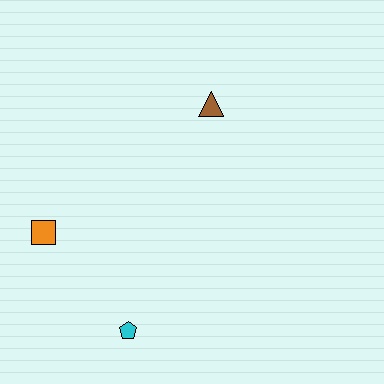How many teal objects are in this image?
There are no teal objects.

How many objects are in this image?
There are 3 objects.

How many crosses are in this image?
There are no crosses.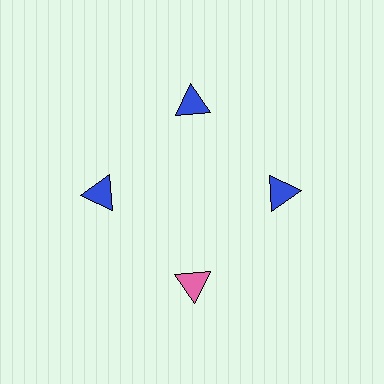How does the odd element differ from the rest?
It has a different color: pink instead of blue.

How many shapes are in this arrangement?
There are 4 shapes arranged in a ring pattern.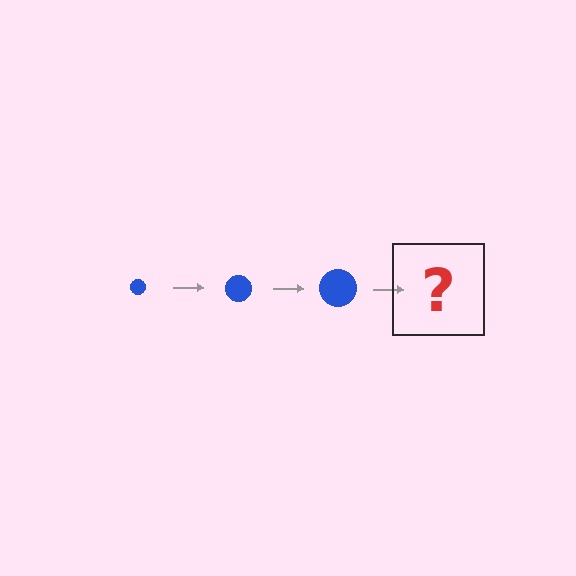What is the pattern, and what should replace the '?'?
The pattern is that the circle gets progressively larger each step. The '?' should be a blue circle, larger than the previous one.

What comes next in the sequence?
The next element should be a blue circle, larger than the previous one.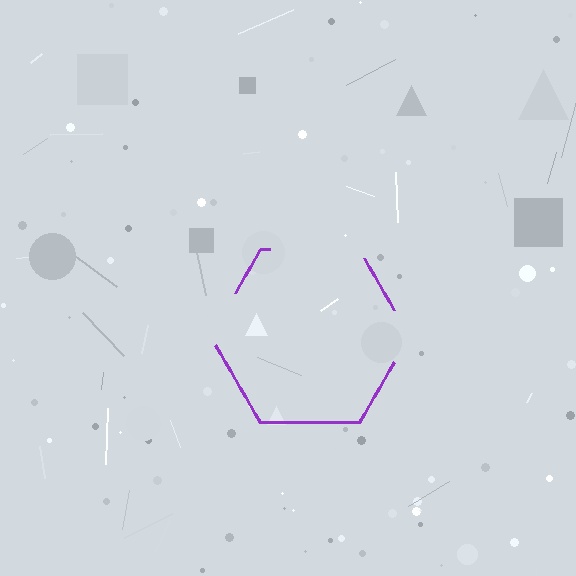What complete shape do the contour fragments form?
The contour fragments form a hexagon.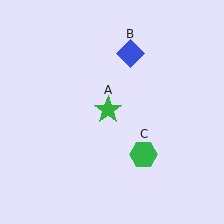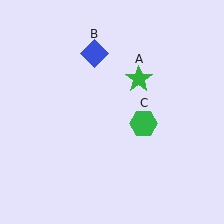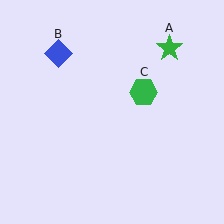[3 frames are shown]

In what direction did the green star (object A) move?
The green star (object A) moved up and to the right.